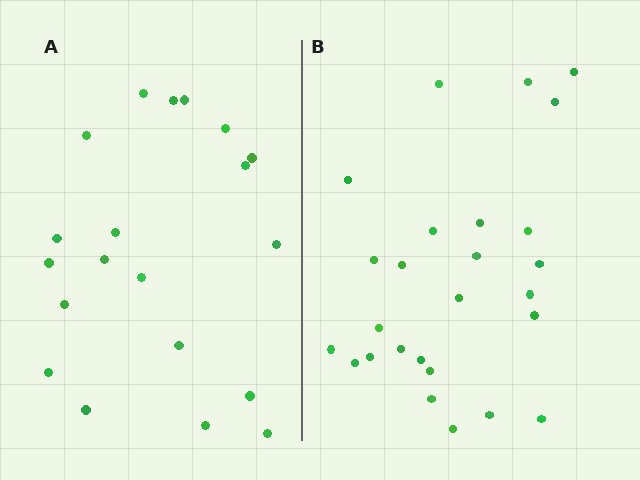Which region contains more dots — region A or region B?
Region B (the right region) has more dots.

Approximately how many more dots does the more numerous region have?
Region B has about 6 more dots than region A.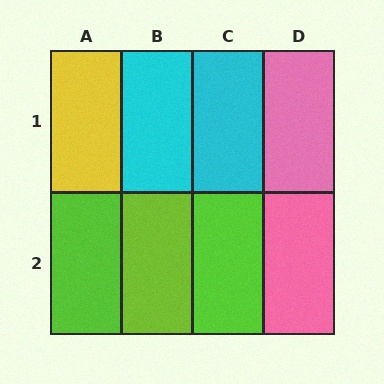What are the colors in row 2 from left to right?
Lime, lime, lime, pink.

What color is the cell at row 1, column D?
Pink.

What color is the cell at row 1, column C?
Cyan.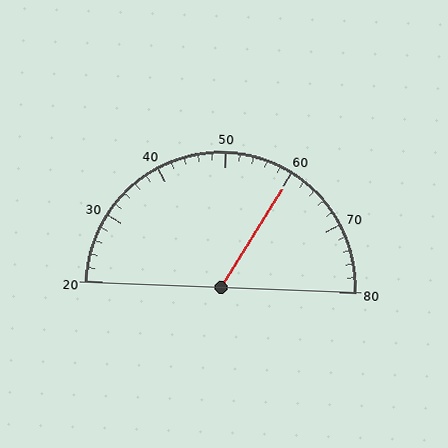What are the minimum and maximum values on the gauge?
The gauge ranges from 20 to 80.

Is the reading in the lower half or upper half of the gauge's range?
The reading is in the upper half of the range (20 to 80).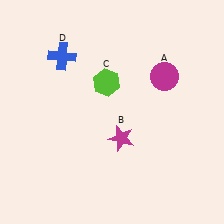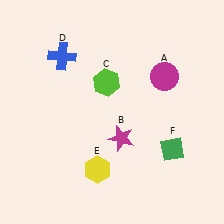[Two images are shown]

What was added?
A yellow hexagon (E), a green diamond (F) were added in Image 2.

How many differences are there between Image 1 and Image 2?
There are 2 differences between the two images.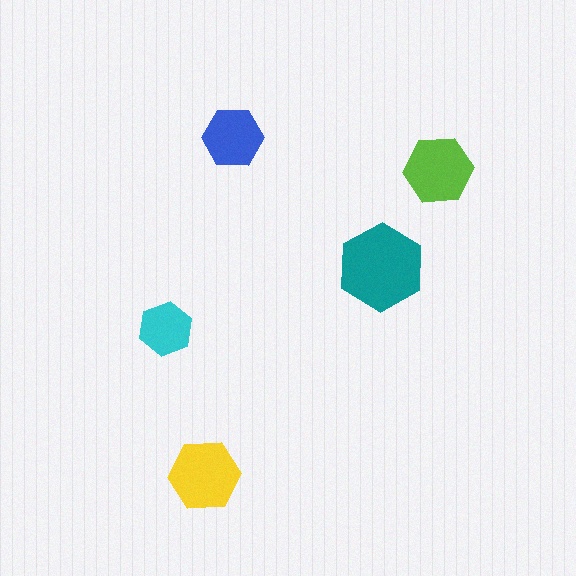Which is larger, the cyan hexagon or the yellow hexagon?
The yellow one.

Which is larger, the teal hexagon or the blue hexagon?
The teal one.